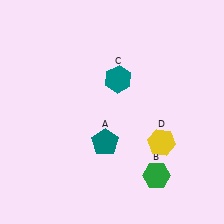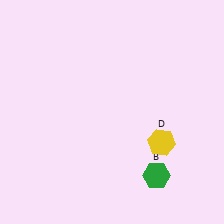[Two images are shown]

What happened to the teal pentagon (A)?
The teal pentagon (A) was removed in Image 2. It was in the bottom-left area of Image 1.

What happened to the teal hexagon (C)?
The teal hexagon (C) was removed in Image 2. It was in the top-right area of Image 1.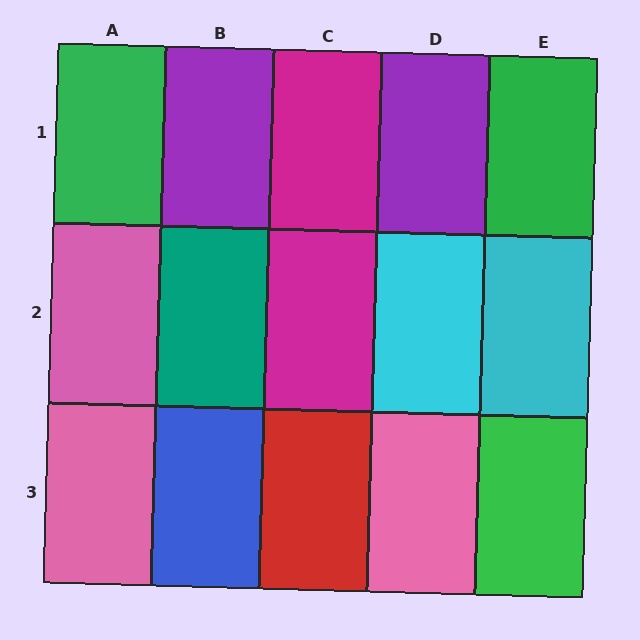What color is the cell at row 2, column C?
Magenta.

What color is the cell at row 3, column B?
Blue.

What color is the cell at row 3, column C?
Red.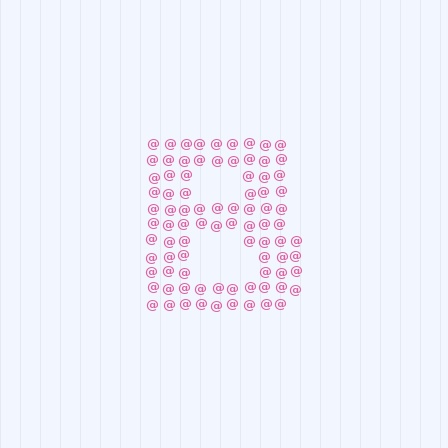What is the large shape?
The large shape is the letter B.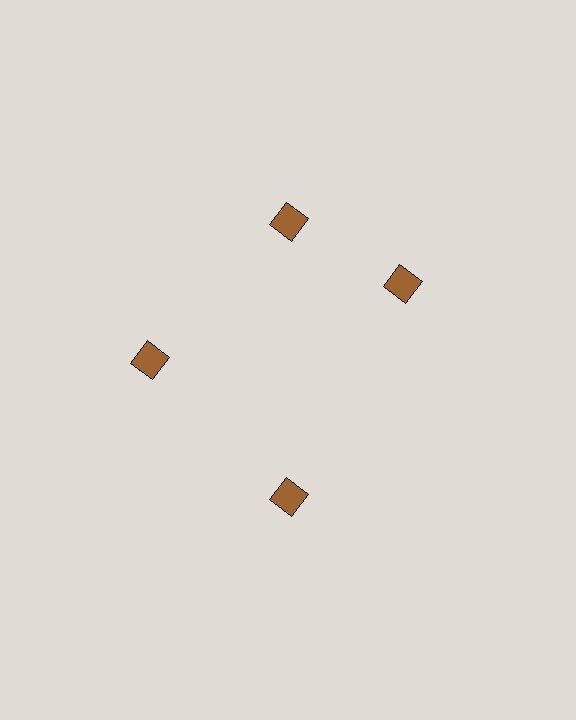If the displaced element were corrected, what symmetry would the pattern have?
It would have 4-fold rotational symmetry — the pattern would map onto itself every 90 degrees.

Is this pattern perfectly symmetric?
No. The 4 brown squares are arranged in a ring, but one element near the 3 o'clock position is rotated out of alignment along the ring, breaking the 4-fold rotational symmetry.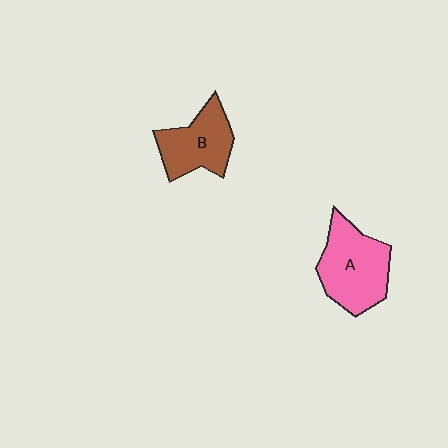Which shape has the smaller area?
Shape B (brown).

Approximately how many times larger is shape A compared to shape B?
Approximately 1.3 times.